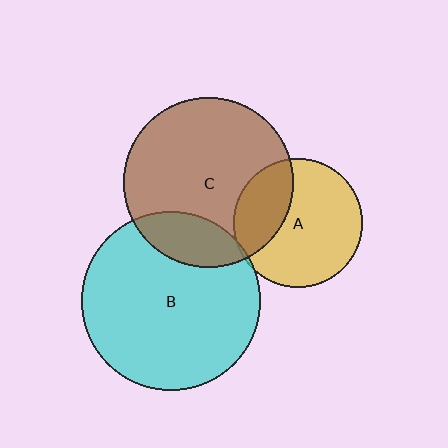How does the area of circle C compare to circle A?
Approximately 1.8 times.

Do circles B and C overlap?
Yes.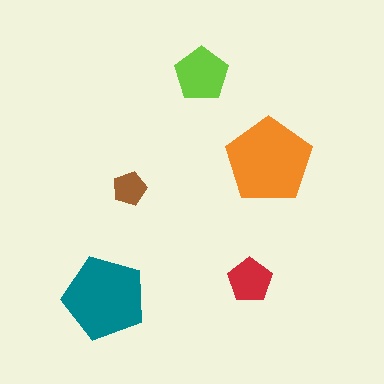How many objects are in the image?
There are 5 objects in the image.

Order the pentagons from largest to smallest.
the orange one, the teal one, the lime one, the red one, the brown one.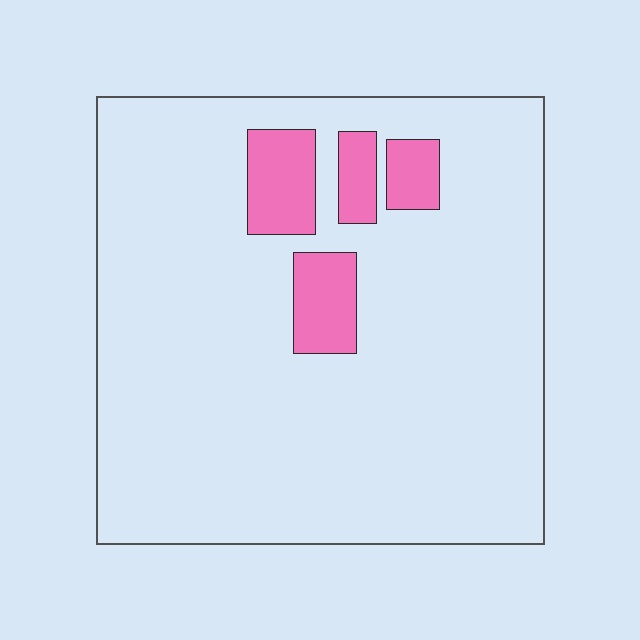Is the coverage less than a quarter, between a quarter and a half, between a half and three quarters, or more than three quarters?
Less than a quarter.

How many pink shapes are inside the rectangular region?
4.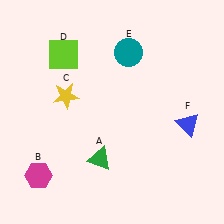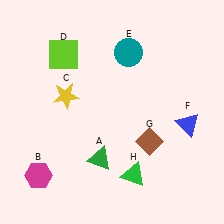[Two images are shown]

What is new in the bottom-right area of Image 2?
A green triangle (H) was added in the bottom-right area of Image 2.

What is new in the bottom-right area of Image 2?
A brown diamond (G) was added in the bottom-right area of Image 2.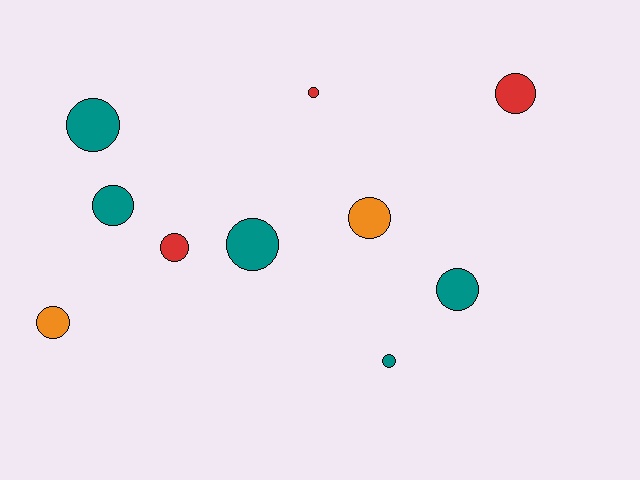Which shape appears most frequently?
Circle, with 10 objects.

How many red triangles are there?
There are no red triangles.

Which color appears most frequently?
Teal, with 5 objects.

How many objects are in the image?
There are 10 objects.